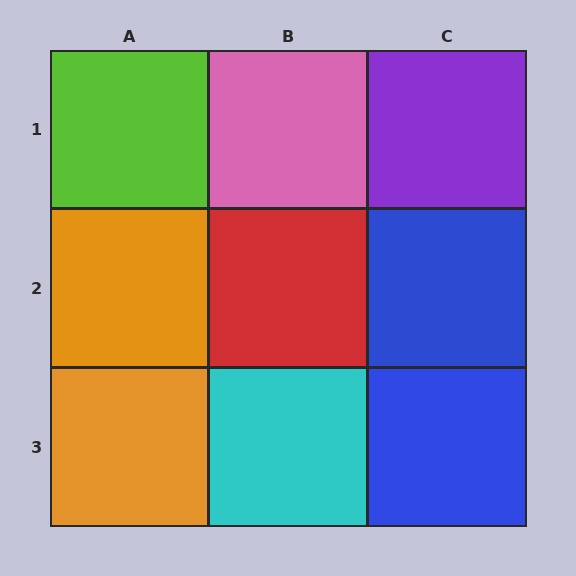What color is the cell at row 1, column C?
Purple.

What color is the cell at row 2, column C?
Blue.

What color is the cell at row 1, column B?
Pink.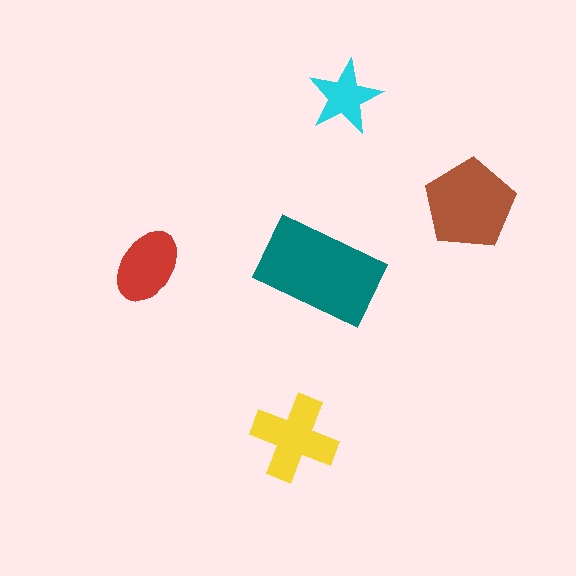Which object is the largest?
The teal rectangle.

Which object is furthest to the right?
The brown pentagon is rightmost.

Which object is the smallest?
The cyan star.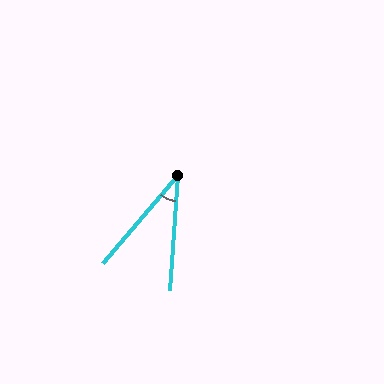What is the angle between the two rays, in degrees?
Approximately 37 degrees.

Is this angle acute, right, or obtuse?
It is acute.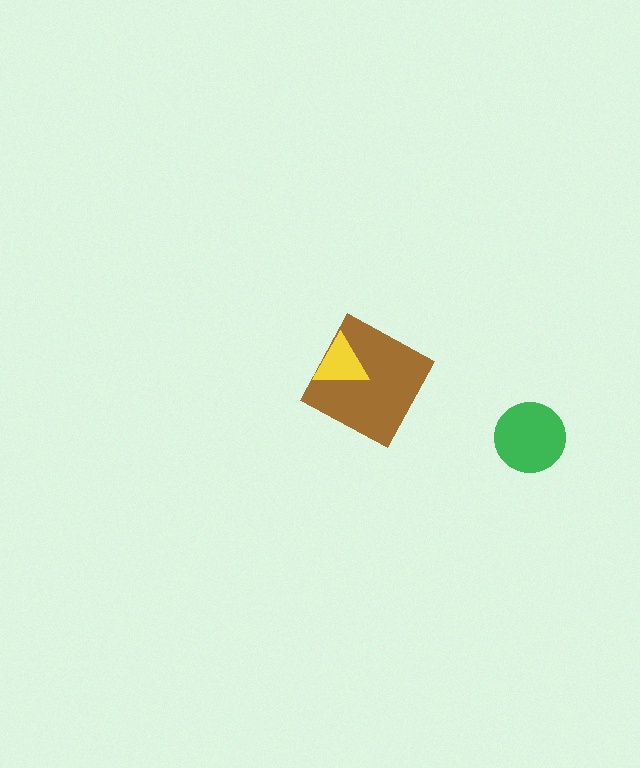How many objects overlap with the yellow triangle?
1 object overlaps with the yellow triangle.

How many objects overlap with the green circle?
0 objects overlap with the green circle.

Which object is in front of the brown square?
The yellow triangle is in front of the brown square.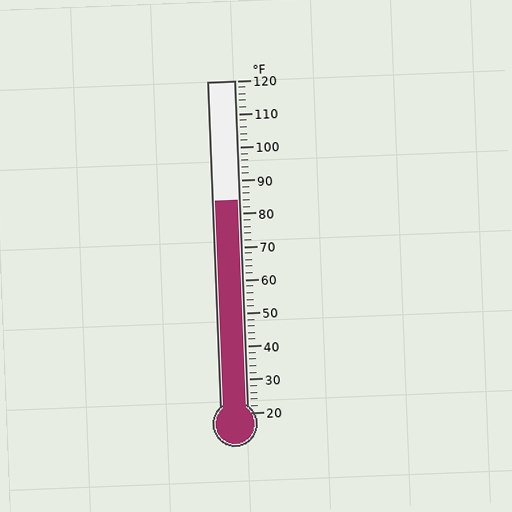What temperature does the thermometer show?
The thermometer shows approximately 84°F.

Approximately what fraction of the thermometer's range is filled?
The thermometer is filled to approximately 65% of its range.